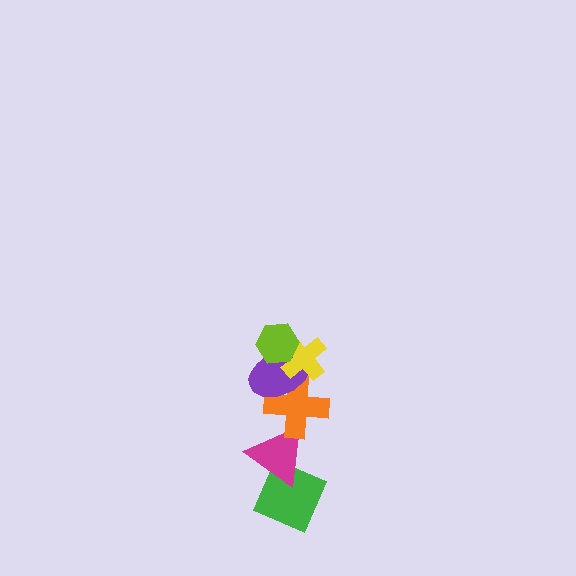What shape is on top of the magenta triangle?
The orange cross is on top of the magenta triangle.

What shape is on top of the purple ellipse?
The yellow cross is on top of the purple ellipse.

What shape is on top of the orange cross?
The purple ellipse is on top of the orange cross.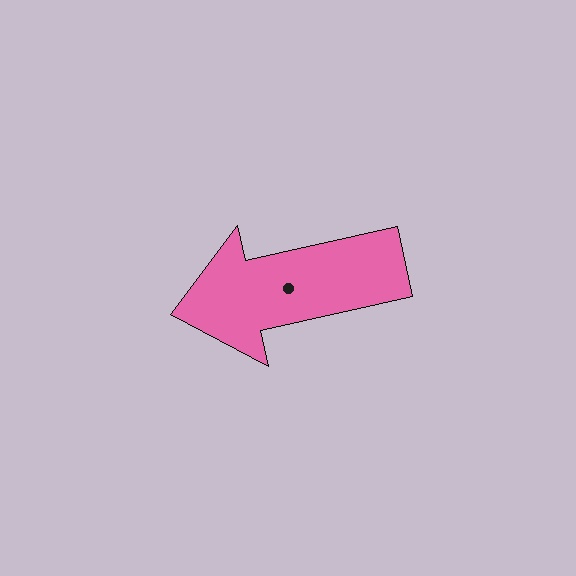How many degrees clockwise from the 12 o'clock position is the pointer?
Approximately 257 degrees.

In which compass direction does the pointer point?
West.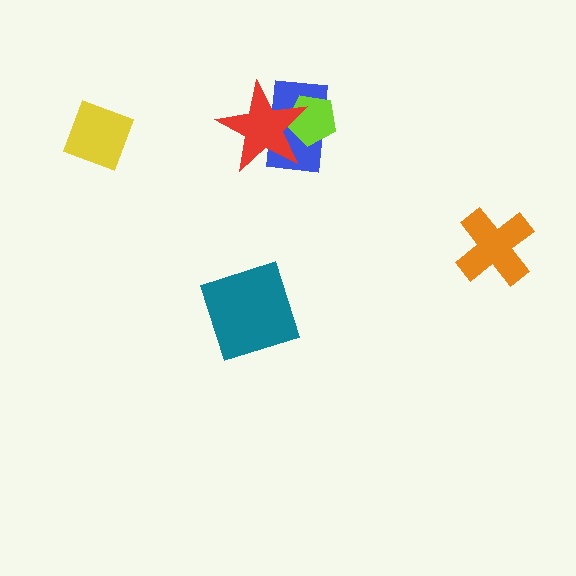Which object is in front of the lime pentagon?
The red star is in front of the lime pentagon.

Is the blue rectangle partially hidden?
Yes, it is partially covered by another shape.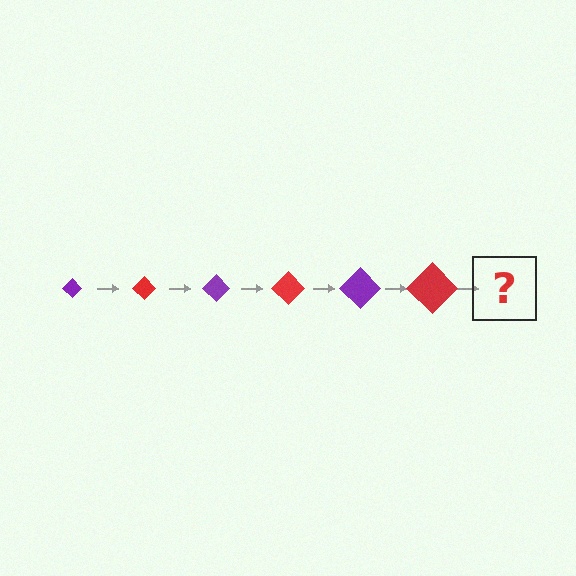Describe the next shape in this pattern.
It should be a purple diamond, larger than the previous one.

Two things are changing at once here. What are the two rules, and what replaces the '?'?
The two rules are that the diamond grows larger each step and the color cycles through purple and red. The '?' should be a purple diamond, larger than the previous one.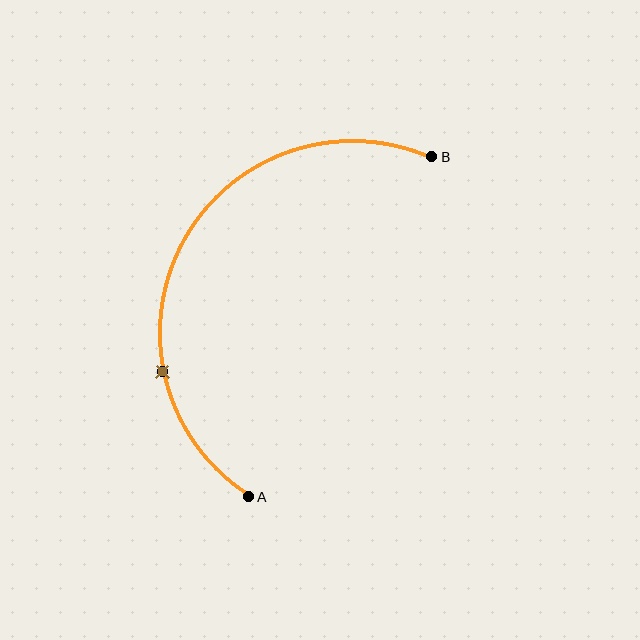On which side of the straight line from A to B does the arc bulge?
The arc bulges to the left of the straight line connecting A and B.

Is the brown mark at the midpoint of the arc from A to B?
No. The brown mark lies on the arc but is closer to endpoint A. The arc midpoint would be at the point on the curve equidistant along the arc from both A and B.